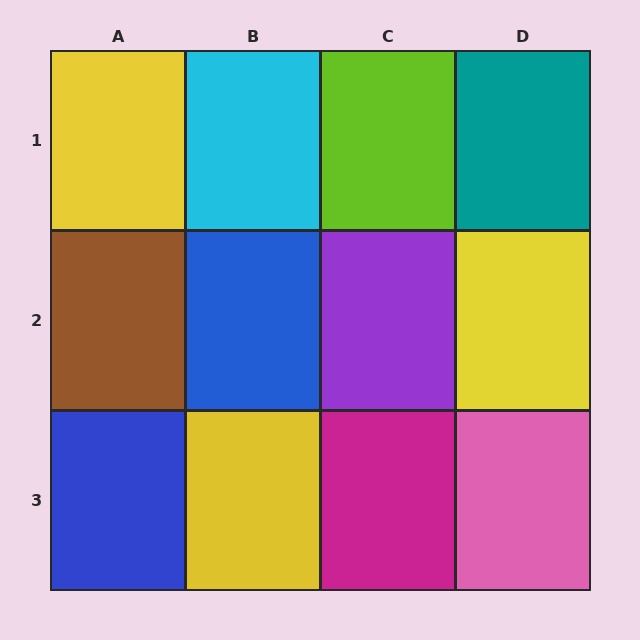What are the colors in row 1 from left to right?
Yellow, cyan, lime, teal.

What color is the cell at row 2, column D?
Yellow.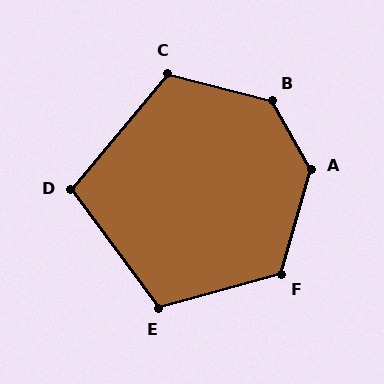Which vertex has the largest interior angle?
B, at approximately 134 degrees.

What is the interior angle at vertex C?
Approximately 115 degrees (obtuse).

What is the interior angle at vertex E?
Approximately 111 degrees (obtuse).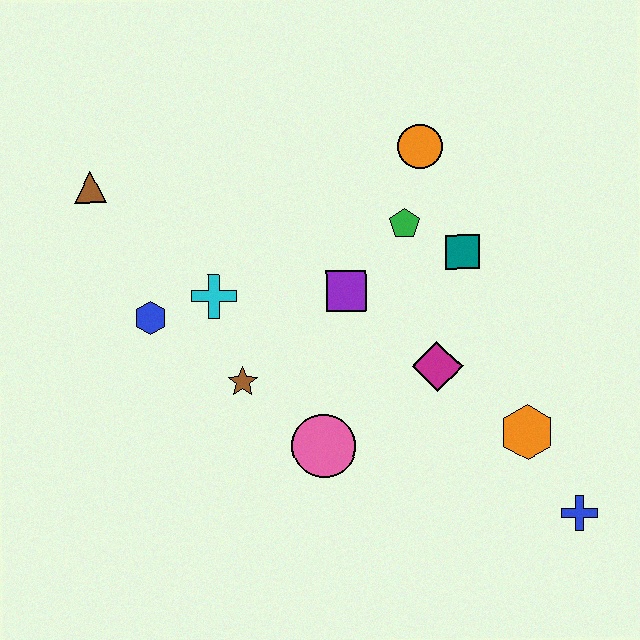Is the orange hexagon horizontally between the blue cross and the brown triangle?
Yes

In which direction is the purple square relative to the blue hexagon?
The purple square is to the right of the blue hexagon.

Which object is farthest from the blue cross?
The brown triangle is farthest from the blue cross.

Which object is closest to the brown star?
The cyan cross is closest to the brown star.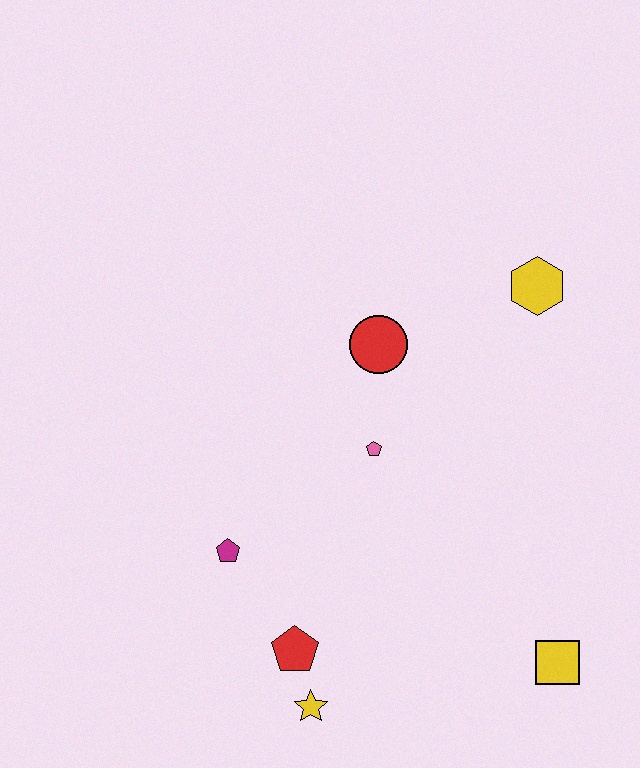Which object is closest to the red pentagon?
The yellow star is closest to the red pentagon.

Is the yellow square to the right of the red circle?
Yes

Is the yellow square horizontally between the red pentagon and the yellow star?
No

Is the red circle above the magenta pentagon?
Yes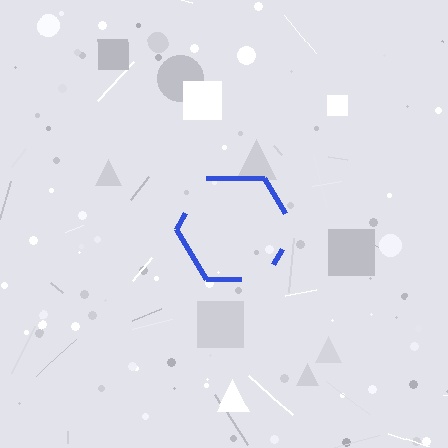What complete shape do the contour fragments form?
The contour fragments form a hexagon.